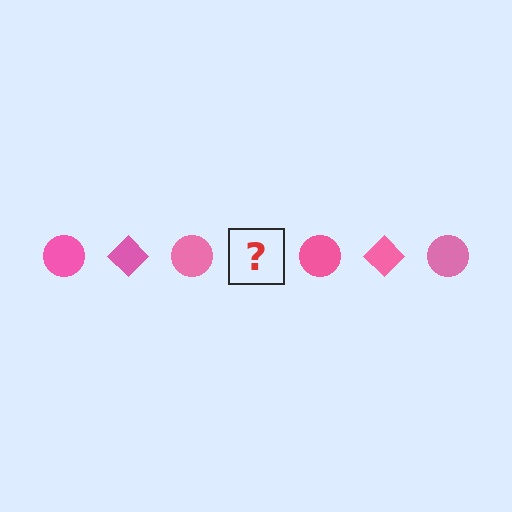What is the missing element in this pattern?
The missing element is a pink diamond.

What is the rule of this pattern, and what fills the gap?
The rule is that the pattern cycles through circle, diamond shapes in pink. The gap should be filled with a pink diamond.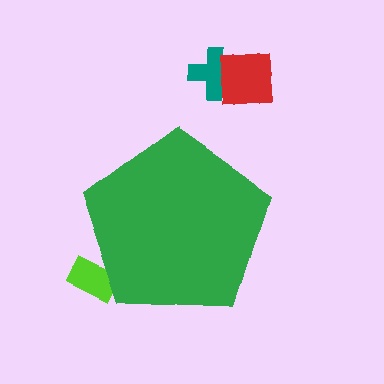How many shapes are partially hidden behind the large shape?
1 shape is partially hidden.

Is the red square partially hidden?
No, the red square is fully visible.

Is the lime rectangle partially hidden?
Yes, the lime rectangle is partially hidden behind the green pentagon.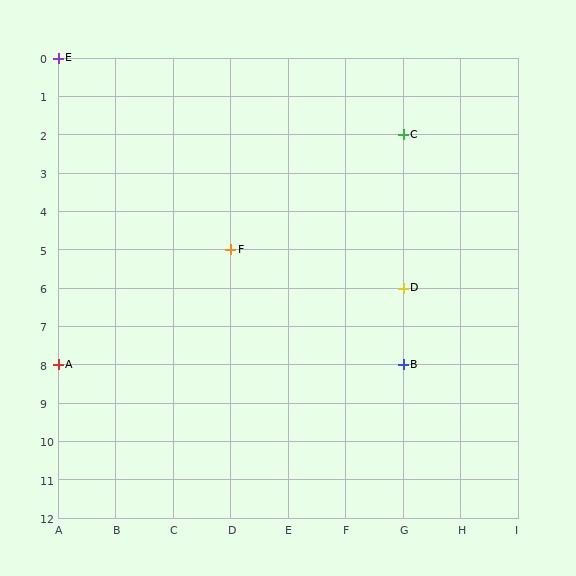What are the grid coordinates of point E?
Point E is at grid coordinates (A, 0).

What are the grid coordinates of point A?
Point A is at grid coordinates (A, 8).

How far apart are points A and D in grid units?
Points A and D are 6 columns and 2 rows apart (about 6.3 grid units diagonally).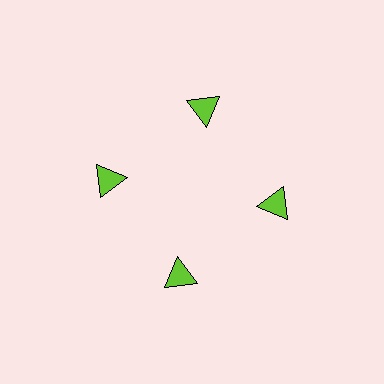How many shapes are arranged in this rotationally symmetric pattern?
There are 4 shapes, arranged in 4 groups of 1.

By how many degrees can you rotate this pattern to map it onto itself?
The pattern maps onto itself every 90 degrees of rotation.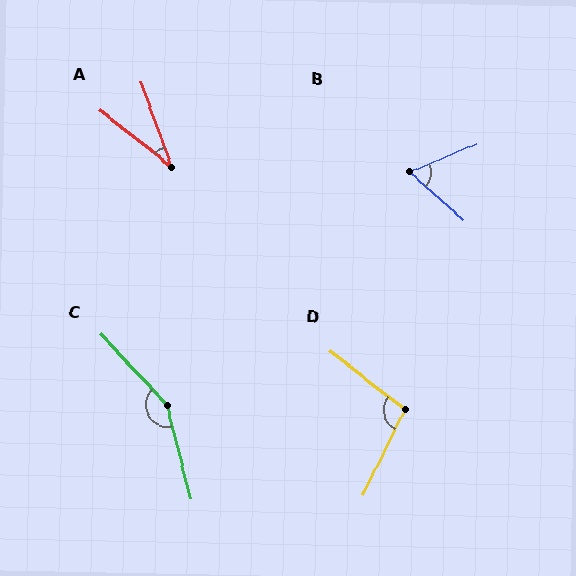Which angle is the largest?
C, at approximately 151 degrees.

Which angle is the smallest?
A, at approximately 32 degrees.